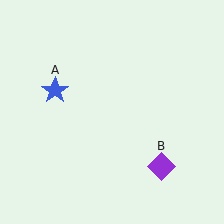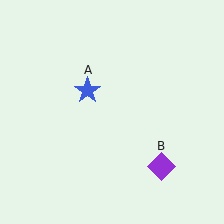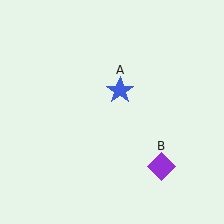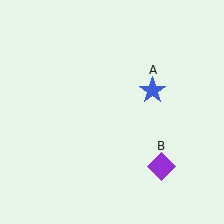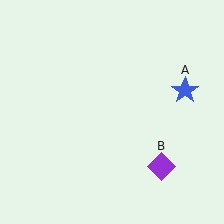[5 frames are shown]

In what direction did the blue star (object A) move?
The blue star (object A) moved right.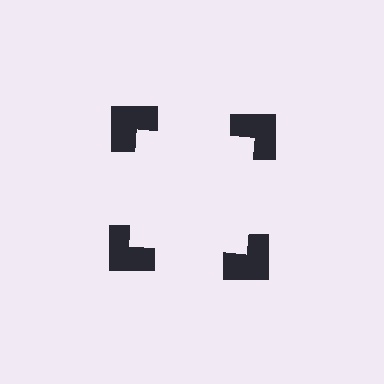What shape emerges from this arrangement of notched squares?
An illusory square — its edges are inferred from the aligned wedge cuts in the notched squares, not physically drawn.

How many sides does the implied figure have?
4 sides.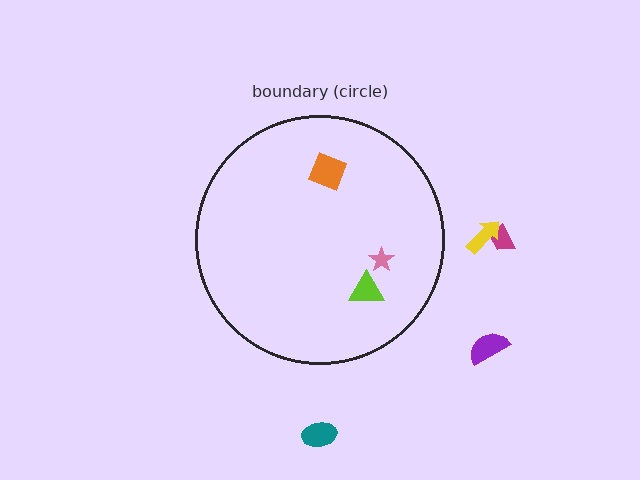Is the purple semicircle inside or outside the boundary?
Outside.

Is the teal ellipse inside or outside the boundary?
Outside.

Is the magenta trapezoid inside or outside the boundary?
Outside.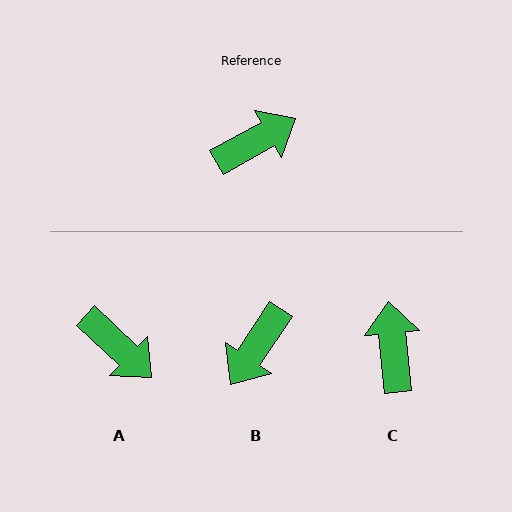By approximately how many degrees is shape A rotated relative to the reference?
Approximately 72 degrees clockwise.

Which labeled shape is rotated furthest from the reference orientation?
B, about 153 degrees away.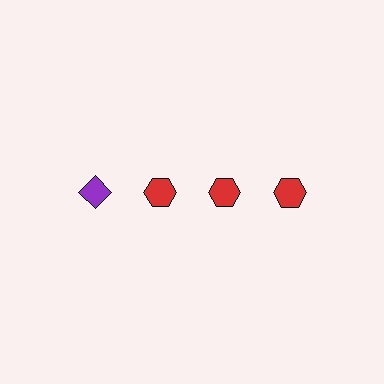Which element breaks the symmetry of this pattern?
The purple diamond in the top row, leftmost column breaks the symmetry. All other shapes are red hexagons.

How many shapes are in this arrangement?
There are 4 shapes arranged in a grid pattern.